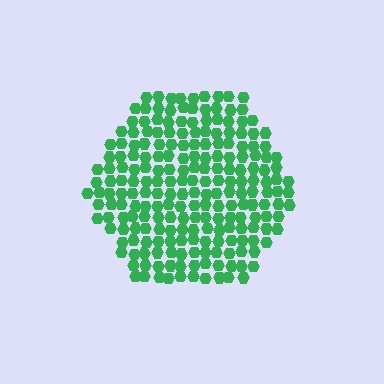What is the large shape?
The large shape is a hexagon.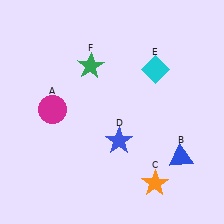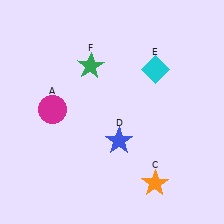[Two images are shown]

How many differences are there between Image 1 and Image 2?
There is 1 difference between the two images.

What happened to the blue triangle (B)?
The blue triangle (B) was removed in Image 2. It was in the bottom-right area of Image 1.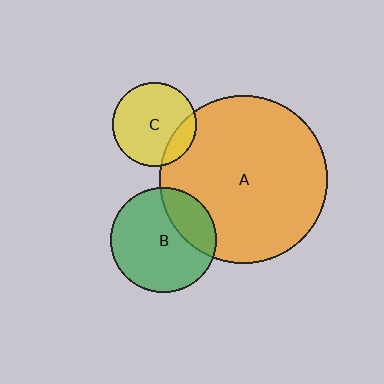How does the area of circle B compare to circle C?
Approximately 1.6 times.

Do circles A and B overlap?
Yes.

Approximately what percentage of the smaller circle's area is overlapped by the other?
Approximately 25%.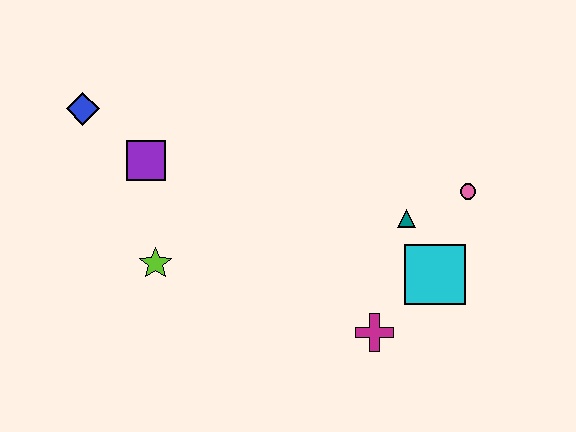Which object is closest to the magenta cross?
The cyan square is closest to the magenta cross.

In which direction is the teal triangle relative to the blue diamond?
The teal triangle is to the right of the blue diamond.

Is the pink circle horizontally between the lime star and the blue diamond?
No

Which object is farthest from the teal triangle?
The blue diamond is farthest from the teal triangle.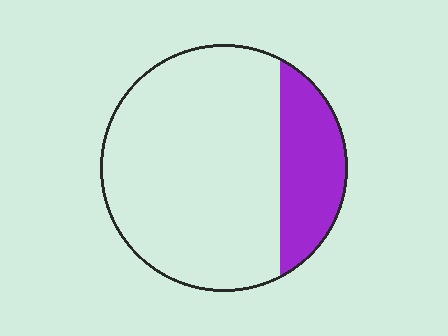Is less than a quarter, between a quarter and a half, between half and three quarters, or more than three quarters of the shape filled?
Less than a quarter.